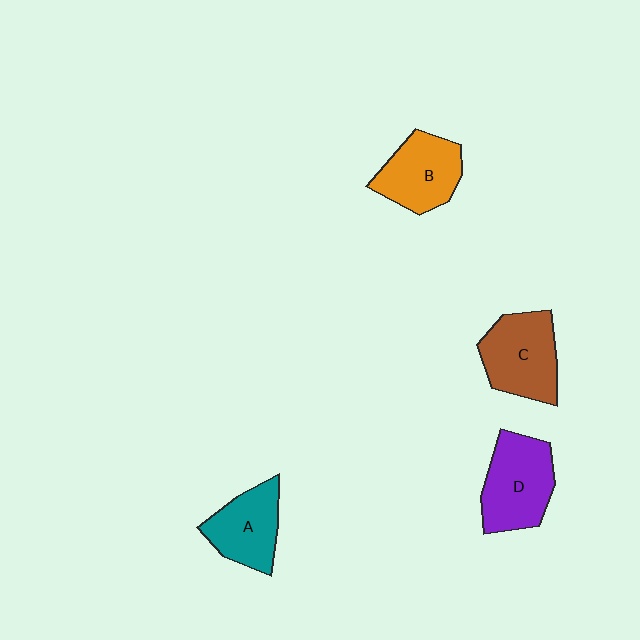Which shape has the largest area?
Shape D (purple).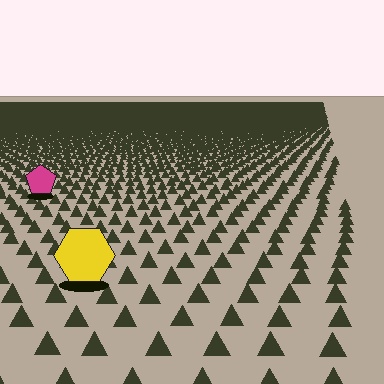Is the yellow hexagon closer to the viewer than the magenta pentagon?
Yes. The yellow hexagon is closer — you can tell from the texture gradient: the ground texture is coarser near it.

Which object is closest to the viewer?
The yellow hexagon is closest. The texture marks near it are larger and more spread out.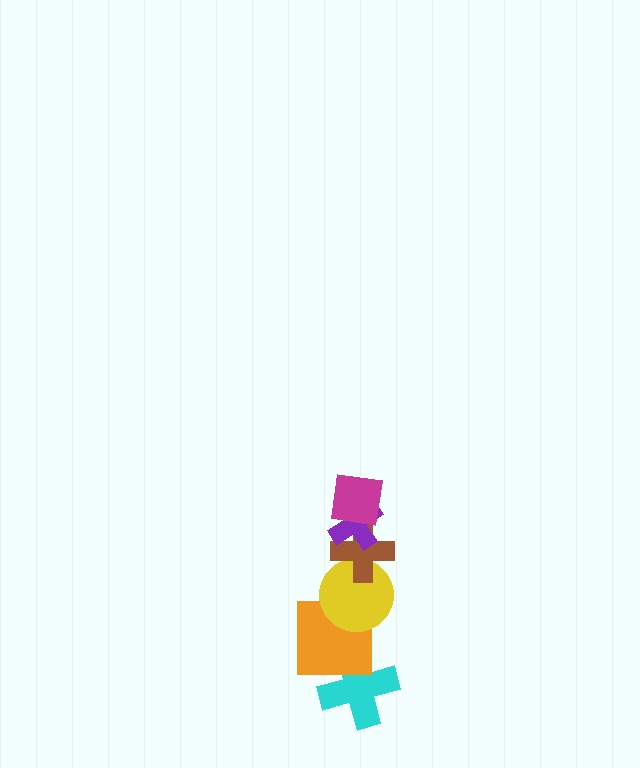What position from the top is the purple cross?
The purple cross is 2nd from the top.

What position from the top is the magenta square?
The magenta square is 1st from the top.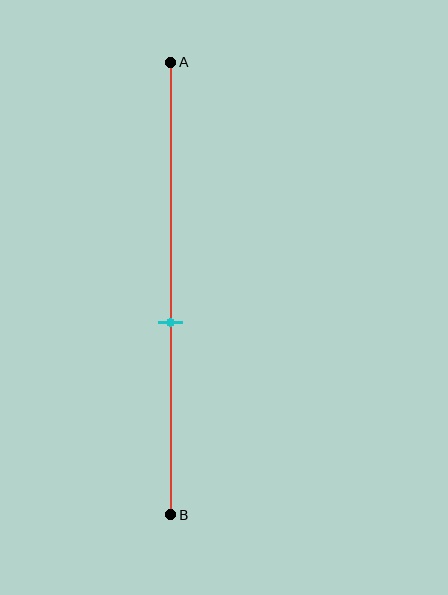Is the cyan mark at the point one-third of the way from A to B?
No, the mark is at about 60% from A, not at the 33% one-third point.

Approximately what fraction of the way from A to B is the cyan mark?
The cyan mark is approximately 60% of the way from A to B.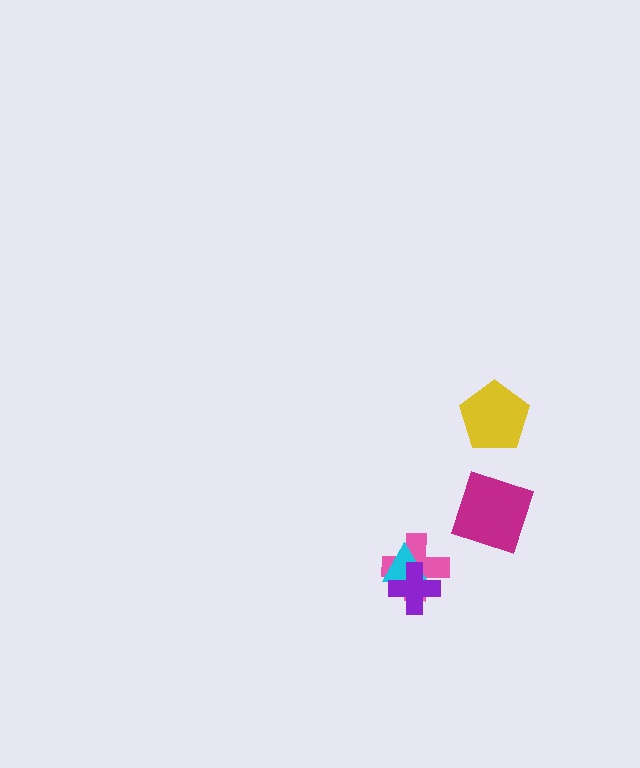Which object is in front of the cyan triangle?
The purple cross is in front of the cyan triangle.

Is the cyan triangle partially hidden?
Yes, it is partially covered by another shape.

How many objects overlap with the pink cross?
2 objects overlap with the pink cross.